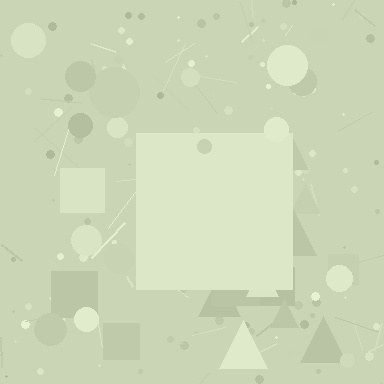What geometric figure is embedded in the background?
A square is embedded in the background.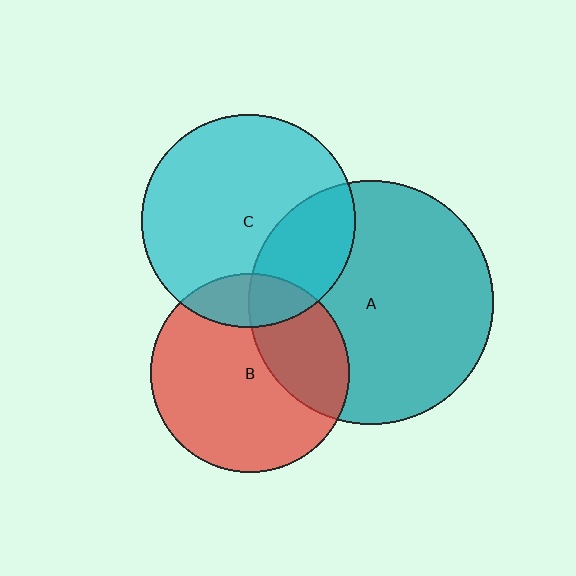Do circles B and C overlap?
Yes.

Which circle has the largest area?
Circle A (teal).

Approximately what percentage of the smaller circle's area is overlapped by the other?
Approximately 15%.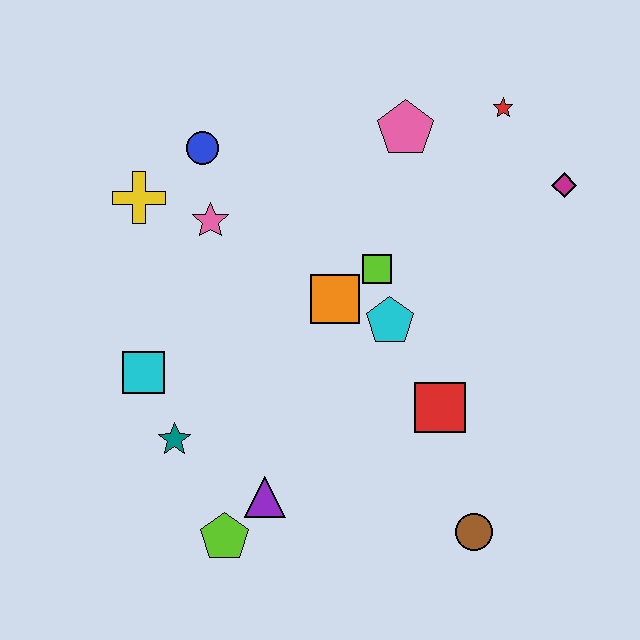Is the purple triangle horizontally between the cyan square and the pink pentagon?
Yes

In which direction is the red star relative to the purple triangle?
The red star is above the purple triangle.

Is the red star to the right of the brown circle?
Yes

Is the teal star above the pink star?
No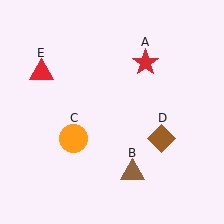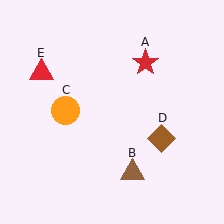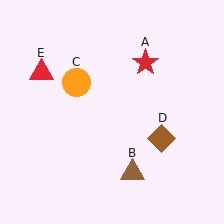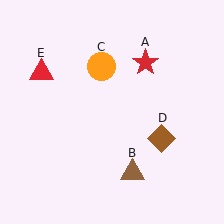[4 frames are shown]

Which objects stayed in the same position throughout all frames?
Red star (object A) and brown triangle (object B) and brown diamond (object D) and red triangle (object E) remained stationary.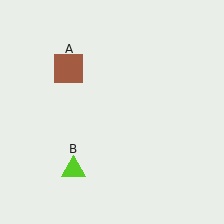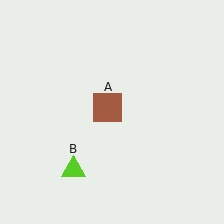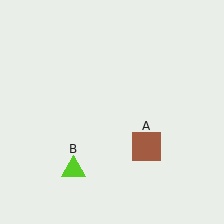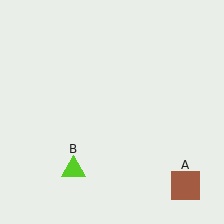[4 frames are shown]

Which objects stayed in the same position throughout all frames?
Lime triangle (object B) remained stationary.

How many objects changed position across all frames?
1 object changed position: brown square (object A).